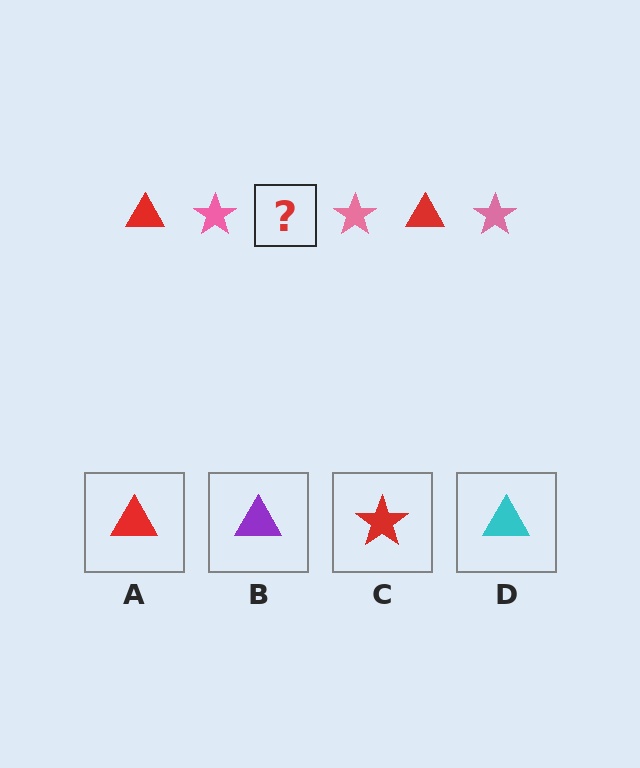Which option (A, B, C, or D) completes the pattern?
A.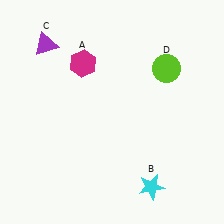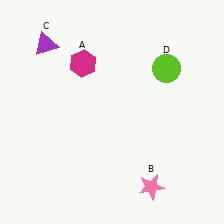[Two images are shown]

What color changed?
The star (B) changed from cyan in Image 1 to pink in Image 2.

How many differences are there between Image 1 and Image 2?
There is 1 difference between the two images.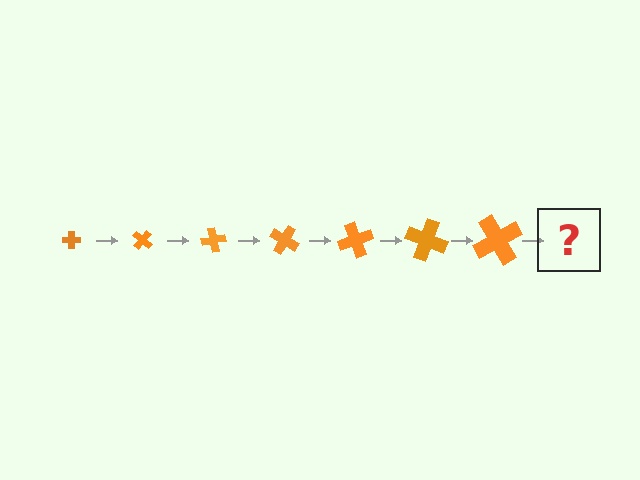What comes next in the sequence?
The next element should be a cross, larger than the previous one and rotated 280 degrees from the start.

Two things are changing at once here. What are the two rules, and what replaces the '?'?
The two rules are that the cross grows larger each step and it rotates 40 degrees each step. The '?' should be a cross, larger than the previous one and rotated 280 degrees from the start.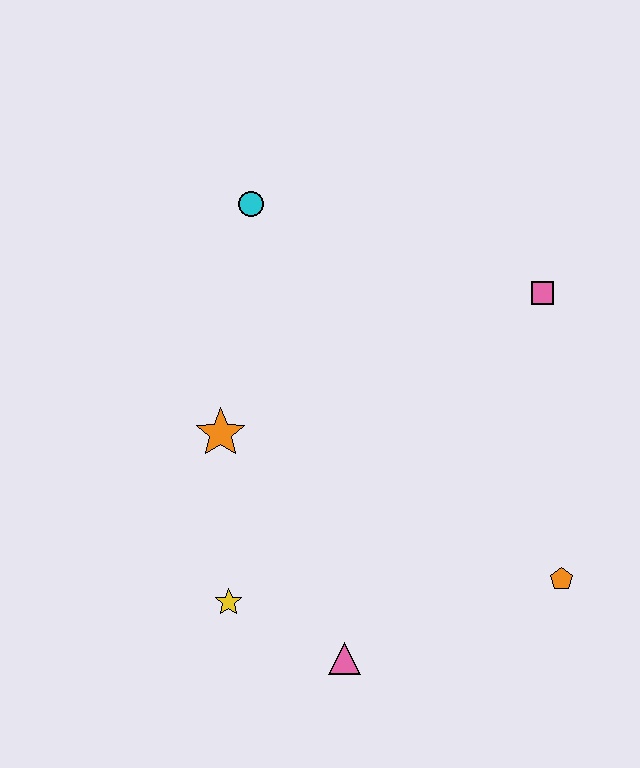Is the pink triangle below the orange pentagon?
Yes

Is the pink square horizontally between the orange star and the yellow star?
No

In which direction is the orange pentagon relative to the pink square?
The orange pentagon is below the pink square.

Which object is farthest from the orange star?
The orange pentagon is farthest from the orange star.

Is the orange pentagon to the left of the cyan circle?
No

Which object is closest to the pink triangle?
The yellow star is closest to the pink triangle.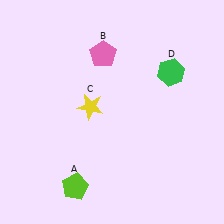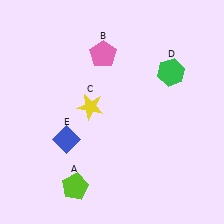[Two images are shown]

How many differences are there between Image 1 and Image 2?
There is 1 difference between the two images.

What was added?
A blue diamond (E) was added in Image 2.